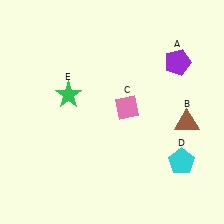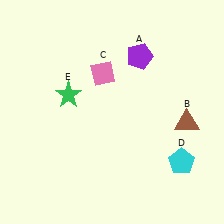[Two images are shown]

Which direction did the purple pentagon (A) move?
The purple pentagon (A) moved left.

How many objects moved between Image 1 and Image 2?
2 objects moved between the two images.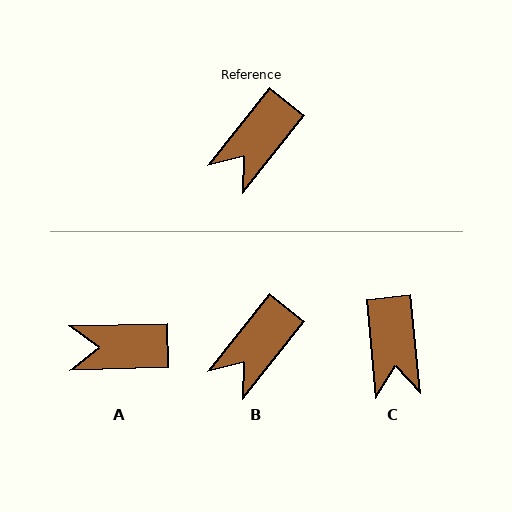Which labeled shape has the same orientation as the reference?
B.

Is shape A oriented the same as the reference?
No, it is off by about 51 degrees.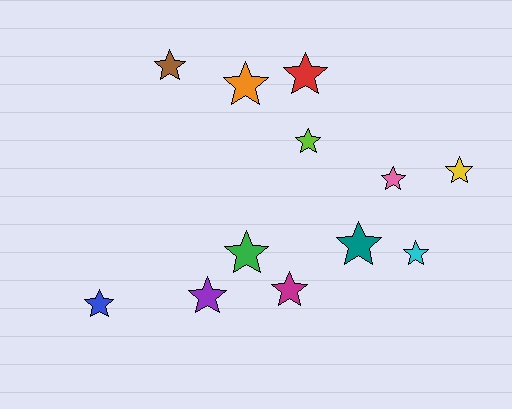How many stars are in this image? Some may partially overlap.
There are 12 stars.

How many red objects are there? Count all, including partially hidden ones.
There is 1 red object.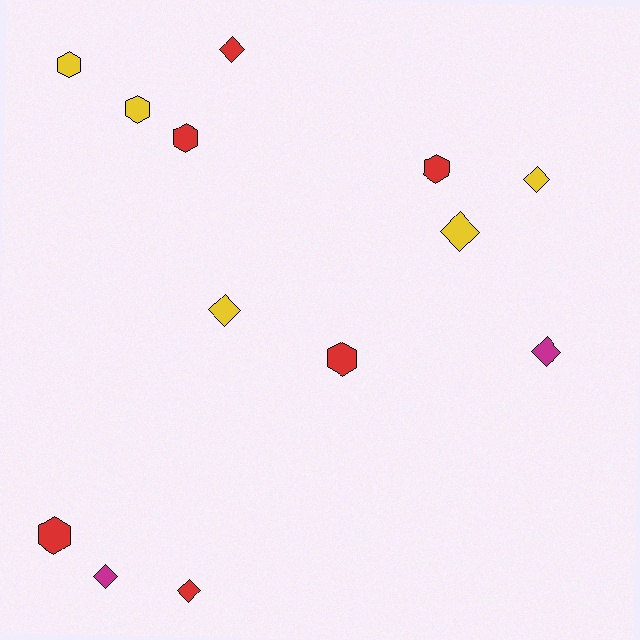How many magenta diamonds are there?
There are 2 magenta diamonds.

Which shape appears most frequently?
Diamond, with 7 objects.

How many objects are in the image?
There are 13 objects.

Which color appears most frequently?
Red, with 6 objects.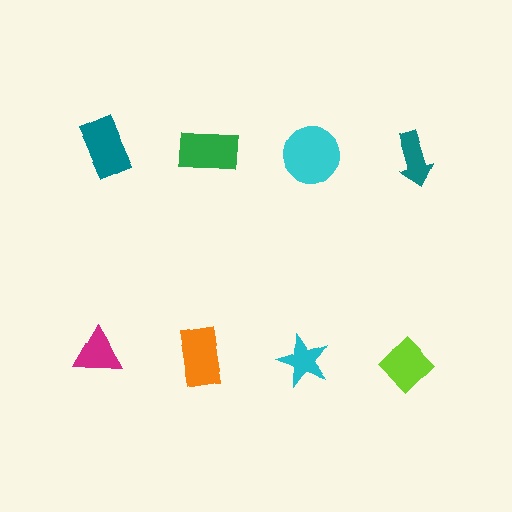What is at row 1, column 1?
A teal rectangle.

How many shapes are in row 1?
4 shapes.